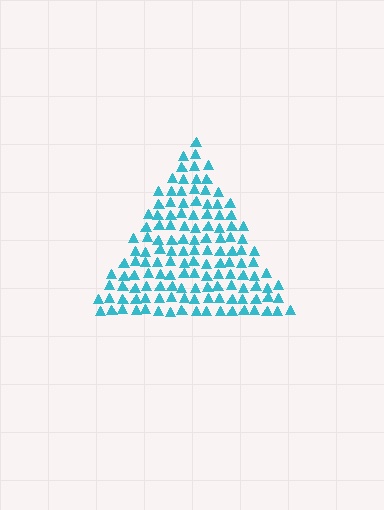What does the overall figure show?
The overall figure shows a triangle.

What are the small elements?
The small elements are triangles.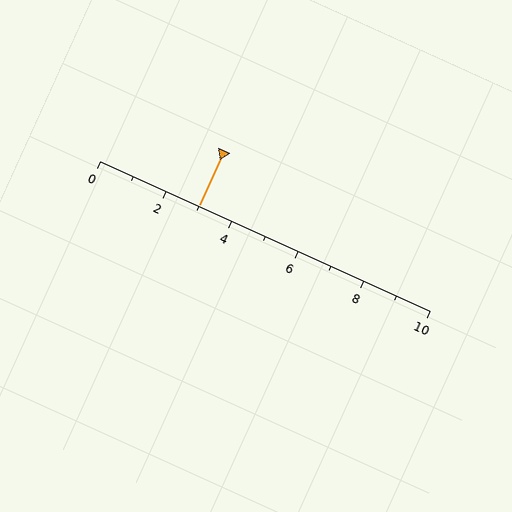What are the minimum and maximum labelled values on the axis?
The axis runs from 0 to 10.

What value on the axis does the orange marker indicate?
The marker indicates approximately 3.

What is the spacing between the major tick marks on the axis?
The major ticks are spaced 2 apart.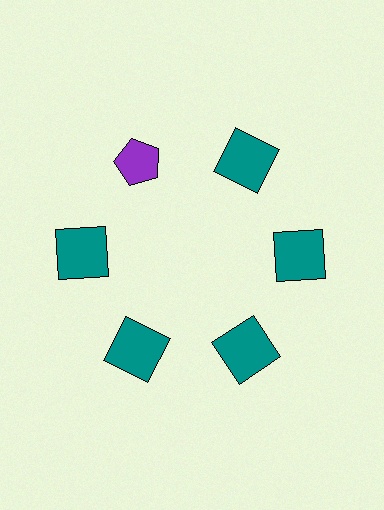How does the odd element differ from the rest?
It differs in both color (purple instead of teal) and shape (pentagon instead of square).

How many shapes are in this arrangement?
There are 6 shapes arranged in a ring pattern.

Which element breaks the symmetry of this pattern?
The purple pentagon at roughly the 11 o'clock position breaks the symmetry. All other shapes are teal squares.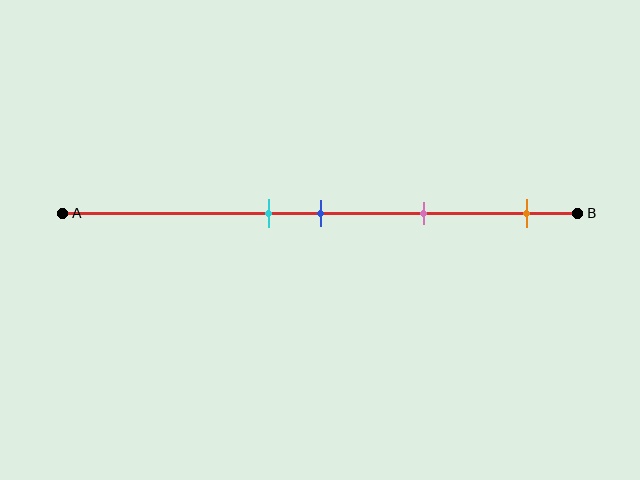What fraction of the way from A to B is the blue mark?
The blue mark is approximately 50% (0.5) of the way from A to B.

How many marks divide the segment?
There are 4 marks dividing the segment.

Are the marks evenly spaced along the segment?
No, the marks are not evenly spaced.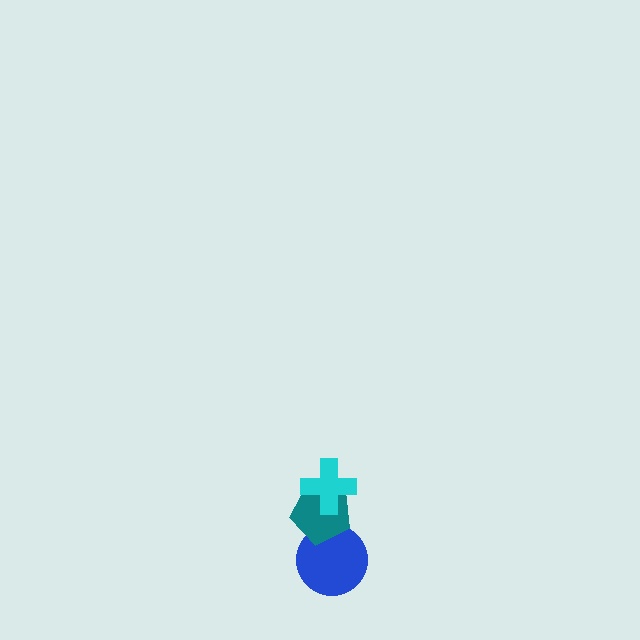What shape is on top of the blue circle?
The teal pentagon is on top of the blue circle.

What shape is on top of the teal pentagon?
The cyan cross is on top of the teal pentagon.